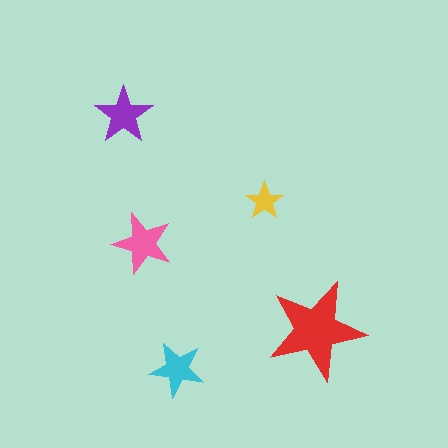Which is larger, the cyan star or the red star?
The red one.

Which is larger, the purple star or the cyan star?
The purple one.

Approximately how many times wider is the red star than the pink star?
About 1.5 times wider.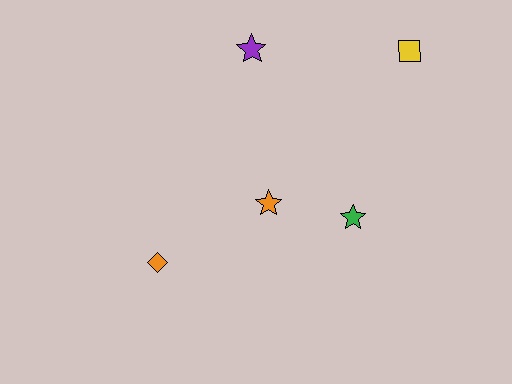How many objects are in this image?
There are 5 objects.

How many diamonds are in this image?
There is 1 diamond.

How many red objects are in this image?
There are no red objects.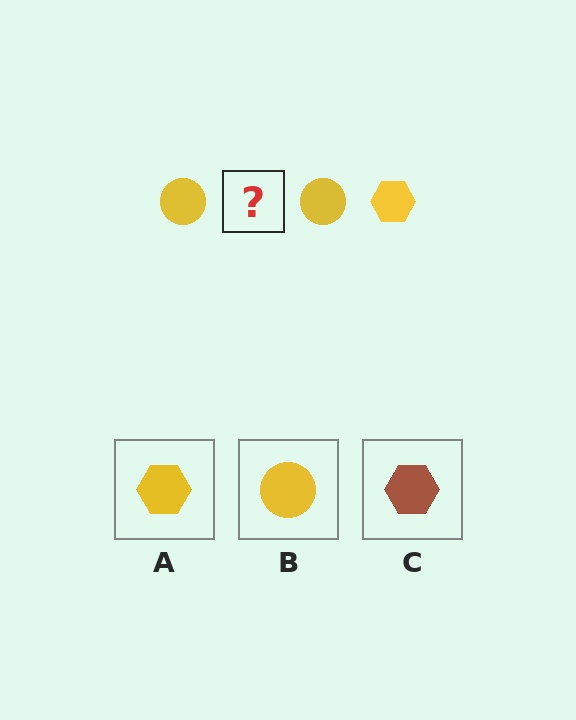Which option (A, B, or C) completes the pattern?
A.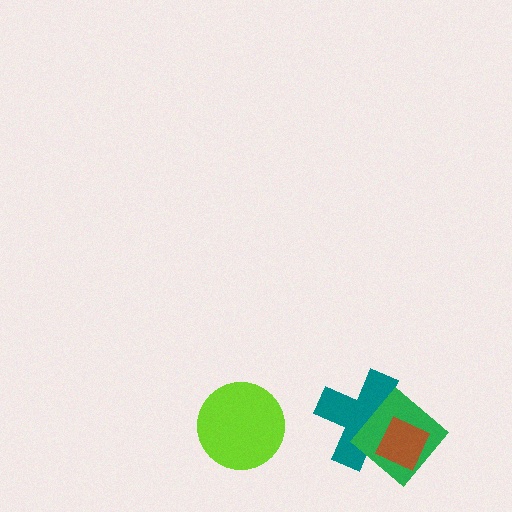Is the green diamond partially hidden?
Yes, it is partially covered by another shape.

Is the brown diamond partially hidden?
No, no other shape covers it.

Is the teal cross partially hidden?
Yes, it is partially covered by another shape.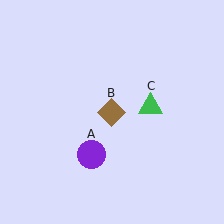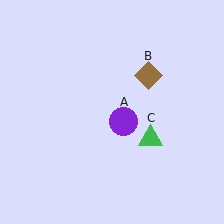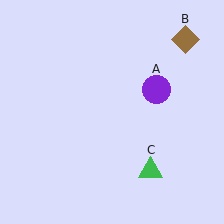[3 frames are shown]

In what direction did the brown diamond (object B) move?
The brown diamond (object B) moved up and to the right.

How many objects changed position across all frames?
3 objects changed position: purple circle (object A), brown diamond (object B), green triangle (object C).